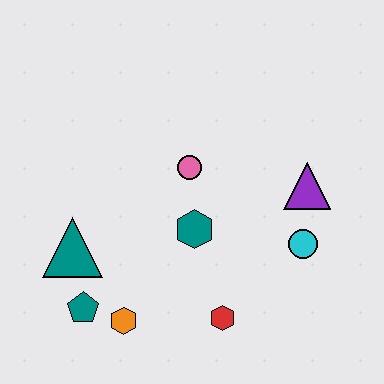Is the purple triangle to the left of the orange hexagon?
No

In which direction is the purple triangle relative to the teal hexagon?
The purple triangle is to the right of the teal hexagon.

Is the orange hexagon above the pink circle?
No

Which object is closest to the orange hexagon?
The teal pentagon is closest to the orange hexagon.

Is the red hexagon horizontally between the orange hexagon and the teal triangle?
No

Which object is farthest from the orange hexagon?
The purple triangle is farthest from the orange hexagon.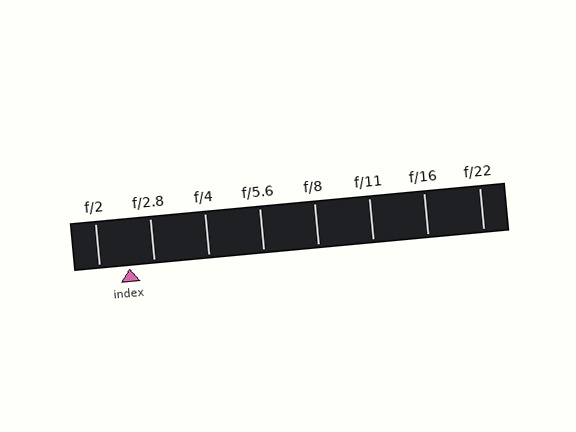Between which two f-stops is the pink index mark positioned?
The index mark is between f/2 and f/2.8.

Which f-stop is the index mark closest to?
The index mark is closest to f/2.8.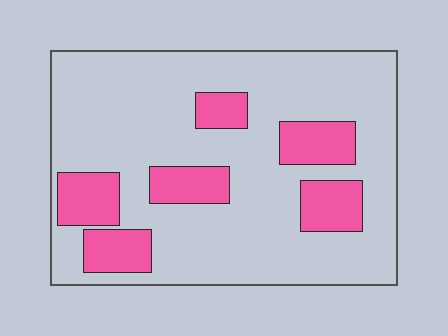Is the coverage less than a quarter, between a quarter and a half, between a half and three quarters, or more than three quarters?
Less than a quarter.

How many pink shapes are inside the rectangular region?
6.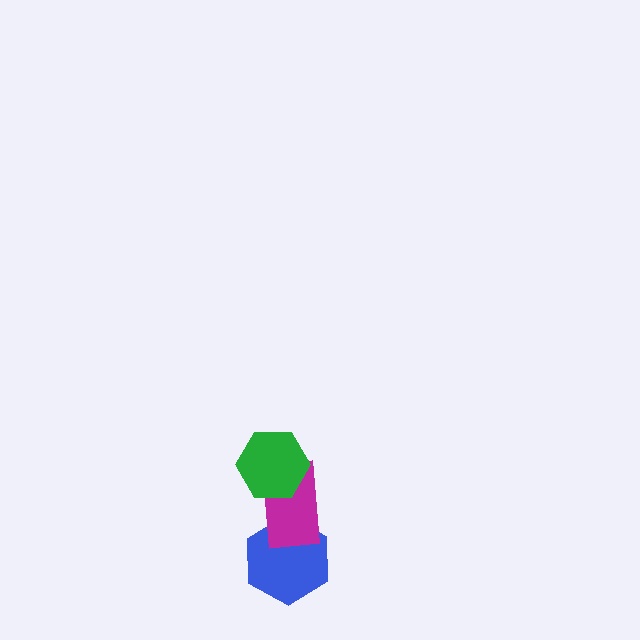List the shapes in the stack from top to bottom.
From top to bottom: the green hexagon, the magenta rectangle, the blue hexagon.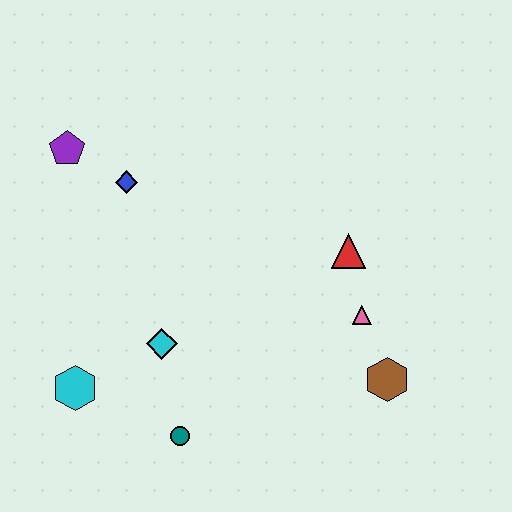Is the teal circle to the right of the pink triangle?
No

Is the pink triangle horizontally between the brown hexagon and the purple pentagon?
Yes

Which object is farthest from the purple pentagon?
The brown hexagon is farthest from the purple pentagon.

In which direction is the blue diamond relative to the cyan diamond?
The blue diamond is above the cyan diamond.